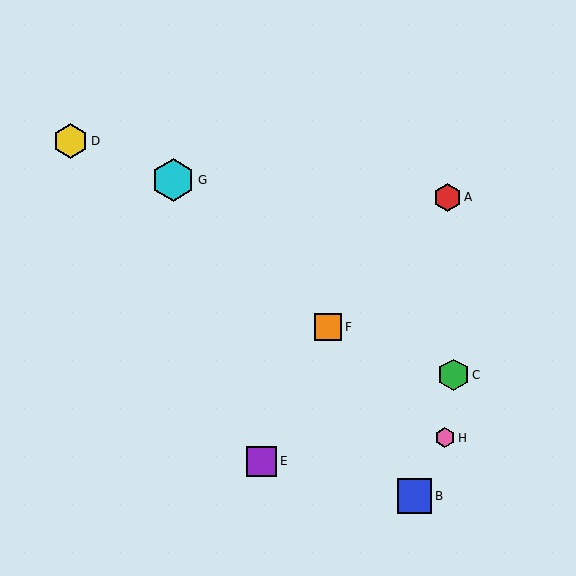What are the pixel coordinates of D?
Object D is at (71, 141).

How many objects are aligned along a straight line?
3 objects (F, G, H) are aligned along a straight line.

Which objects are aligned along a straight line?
Objects F, G, H are aligned along a straight line.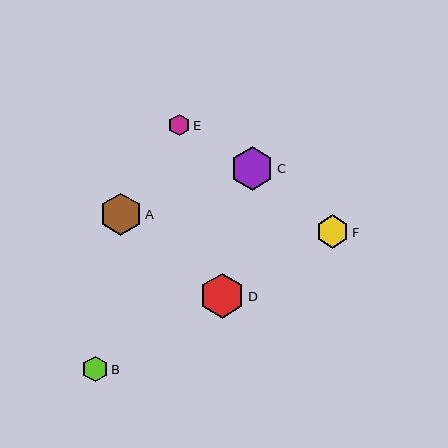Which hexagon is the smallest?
Hexagon E is the smallest with a size of approximately 21 pixels.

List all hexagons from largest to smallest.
From largest to smallest: D, C, A, F, B, E.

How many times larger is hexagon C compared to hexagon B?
Hexagon C is approximately 1.7 times the size of hexagon B.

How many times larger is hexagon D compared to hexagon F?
Hexagon D is approximately 1.4 times the size of hexagon F.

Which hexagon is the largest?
Hexagon D is the largest with a size of approximately 45 pixels.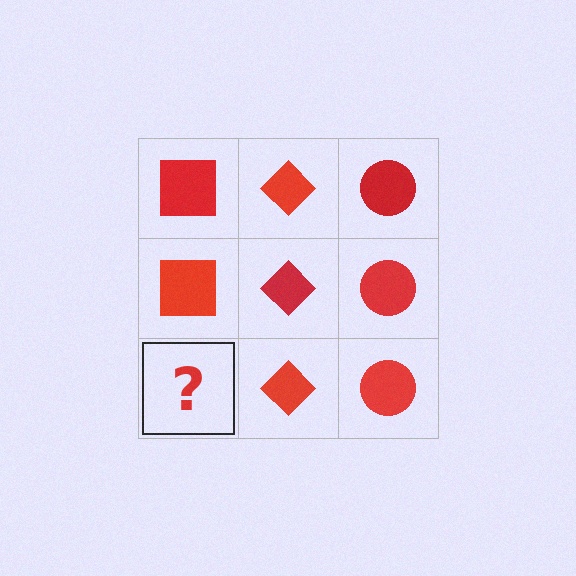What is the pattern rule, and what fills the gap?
The rule is that each column has a consistent shape. The gap should be filled with a red square.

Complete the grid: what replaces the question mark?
The question mark should be replaced with a red square.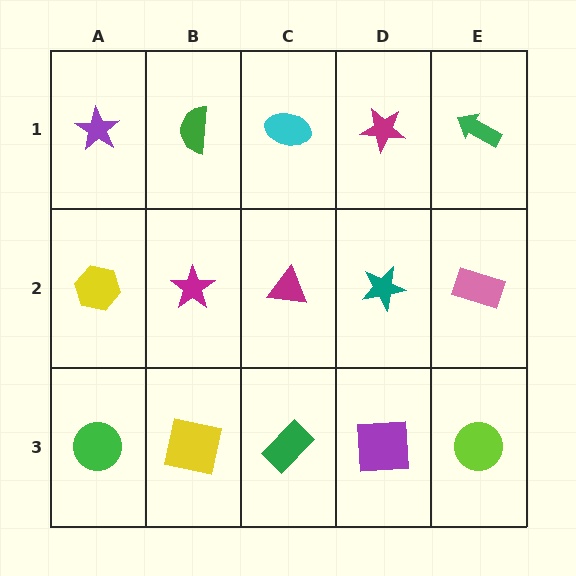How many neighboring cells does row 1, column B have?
3.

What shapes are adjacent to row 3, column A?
A yellow hexagon (row 2, column A), a yellow square (row 3, column B).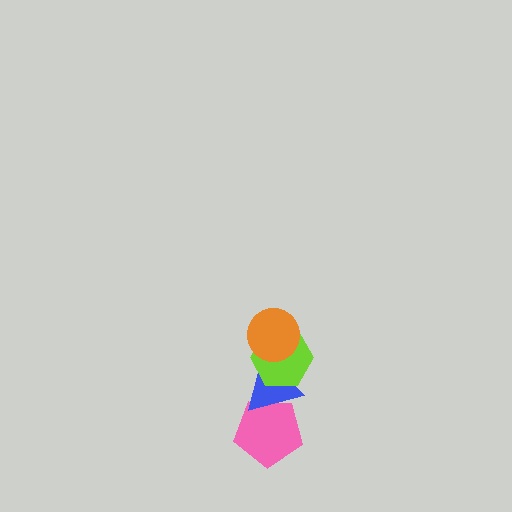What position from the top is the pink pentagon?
The pink pentagon is 4th from the top.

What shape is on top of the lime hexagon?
The orange circle is on top of the lime hexagon.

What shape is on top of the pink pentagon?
The blue triangle is on top of the pink pentagon.